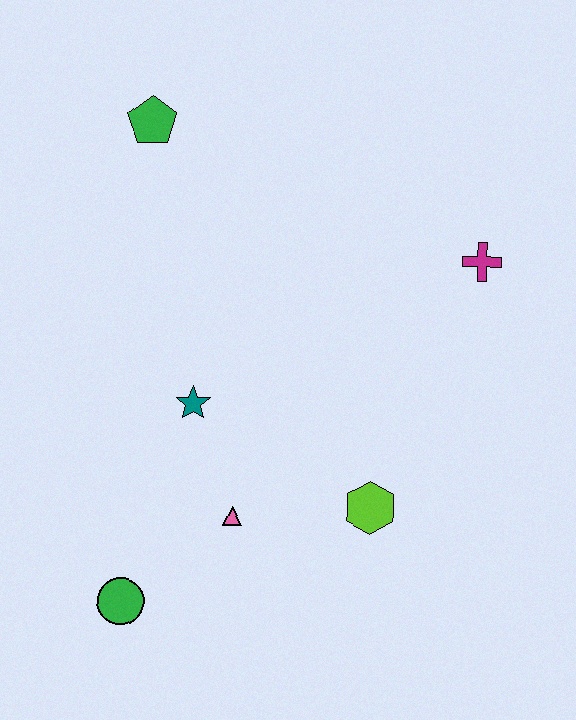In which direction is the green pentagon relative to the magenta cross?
The green pentagon is to the left of the magenta cross.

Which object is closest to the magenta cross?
The lime hexagon is closest to the magenta cross.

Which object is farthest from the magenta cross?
The green circle is farthest from the magenta cross.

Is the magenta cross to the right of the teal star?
Yes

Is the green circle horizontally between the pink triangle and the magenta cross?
No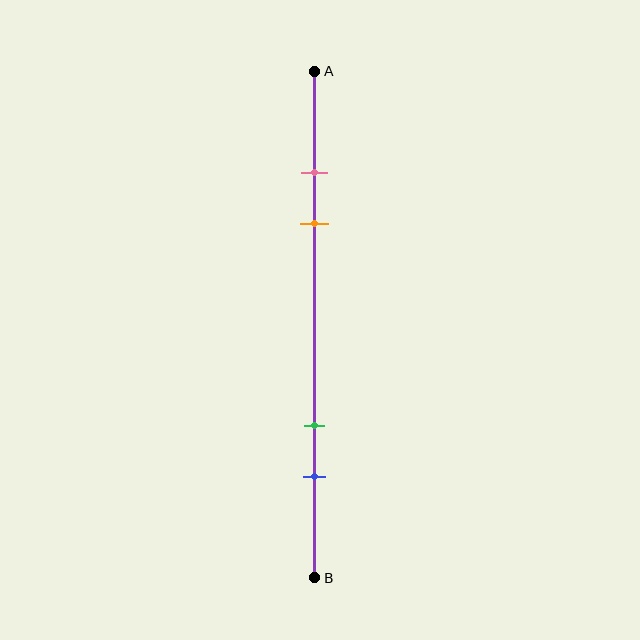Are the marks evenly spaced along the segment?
No, the marks are not evenly spaced.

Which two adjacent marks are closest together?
The pink and orange marks are the closest adjacent pair.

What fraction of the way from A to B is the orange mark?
The orange mark is approximately 30% (0.3) of the way from A to B.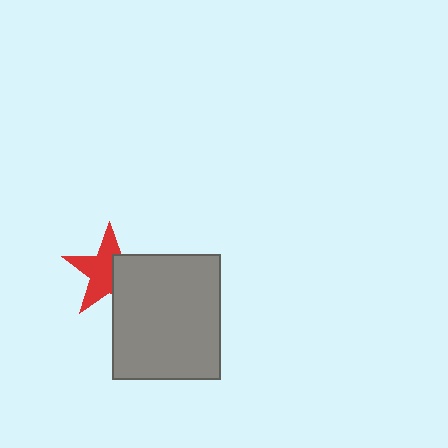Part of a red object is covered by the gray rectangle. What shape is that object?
It is a star.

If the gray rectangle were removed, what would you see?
You would see the complete red star.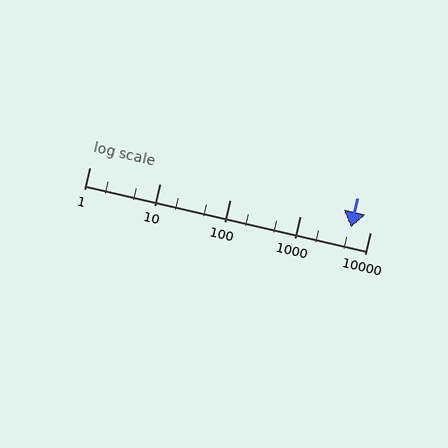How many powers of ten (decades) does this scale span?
The scale spans 4 decades, from 1 to 10000.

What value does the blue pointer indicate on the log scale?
The pointer indicates approximately 5300.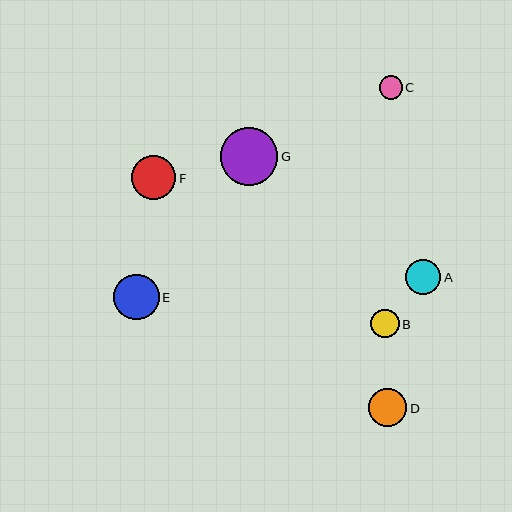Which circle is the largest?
Circle G is the largest with a size of approximately 58 pixels.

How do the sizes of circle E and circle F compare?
Circle E and circle F are approximately the same size.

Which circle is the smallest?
Circle C is the smallest with a size of approximately 23 pixels.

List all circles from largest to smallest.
From largest to smallest: G, E, F, D, A, B, C.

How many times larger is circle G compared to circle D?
Circle G is approximately 1.5 times the size of circle D.